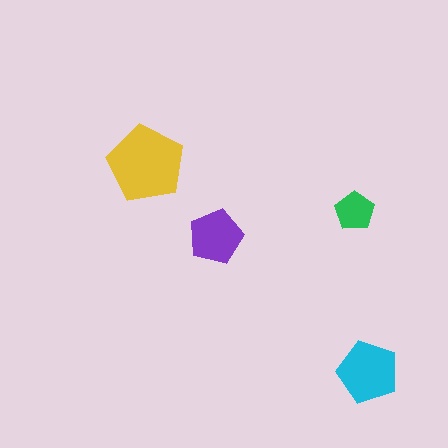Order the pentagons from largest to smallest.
the yellow one, the cyan one, the purple one, the green one.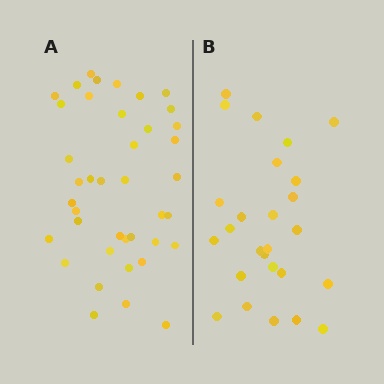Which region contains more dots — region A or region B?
Region A (the left region) has more dots.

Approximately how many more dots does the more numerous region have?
Region A has approximately 15 more dots than region B.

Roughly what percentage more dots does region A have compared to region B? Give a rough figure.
About 55% more.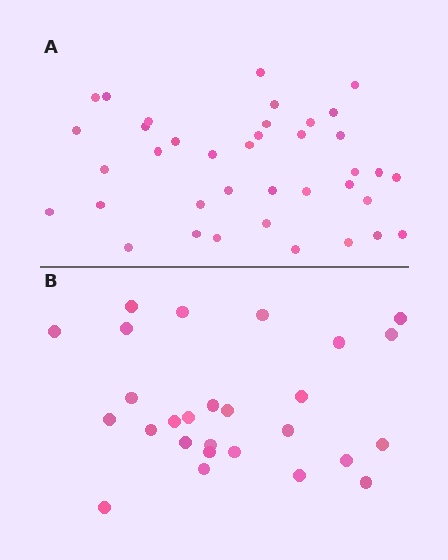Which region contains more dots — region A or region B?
Region A (the top region) has more dots.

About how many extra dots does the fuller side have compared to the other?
Region A has roughly 12 or so more dots than region B.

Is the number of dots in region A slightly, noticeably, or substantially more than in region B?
Region A has noticeably more, but not dramatically so. The ratio is roughly 1.4 to 1.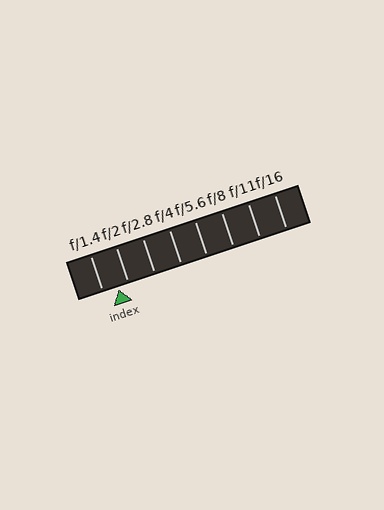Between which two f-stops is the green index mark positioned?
The index mark is between f/1.4 and f/2.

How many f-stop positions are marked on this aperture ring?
There are 8 f-stop positions marked.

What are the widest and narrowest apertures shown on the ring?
The widest aperture shown is f/1.4 and the narrowest is f/16.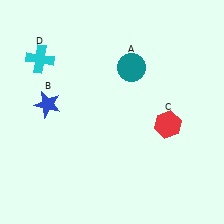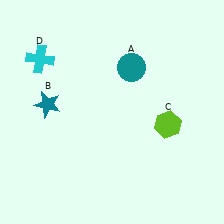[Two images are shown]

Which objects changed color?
B changed from blue to teal. C changed from red to lime.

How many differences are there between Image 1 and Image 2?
There are 2 differences between the two images.